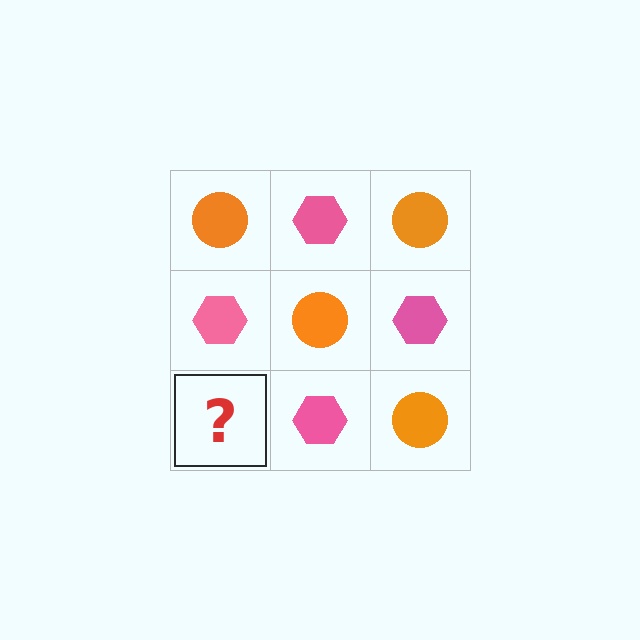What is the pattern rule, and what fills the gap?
The rule is that it alternates orange circle and pink hexagon in a checkerboard pattern. The gap should be filled with an orange circle.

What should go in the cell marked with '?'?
The missing cell should contain an orange circle.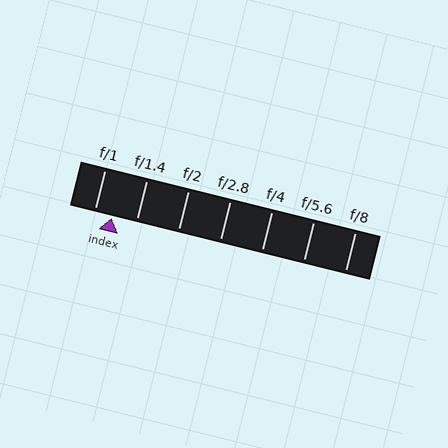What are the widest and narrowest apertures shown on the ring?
The widest aperture shown is f/1 and the narrowest is f/8.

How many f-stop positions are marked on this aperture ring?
There are 7 f-stop positions marked.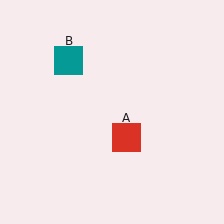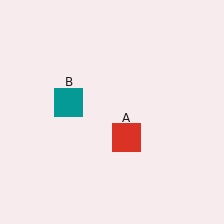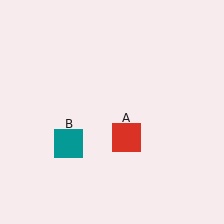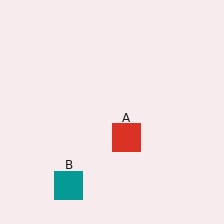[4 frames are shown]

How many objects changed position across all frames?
1 object changed position: teal square (object B).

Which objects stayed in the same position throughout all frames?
Red square (object A) remained stationary.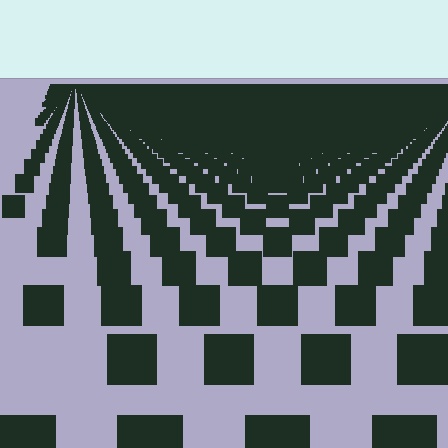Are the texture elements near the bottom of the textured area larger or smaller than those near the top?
Larger. Near the bottom, elements are closer to the viewer and appear at a bigger on-screen size.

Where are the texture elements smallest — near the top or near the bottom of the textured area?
Near the top.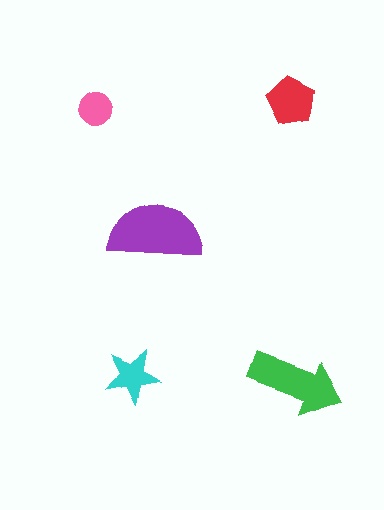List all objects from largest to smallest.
The purple semicircle, the green arrow, the red pentagon, the cyan star, the pink circle.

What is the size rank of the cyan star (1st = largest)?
4th.